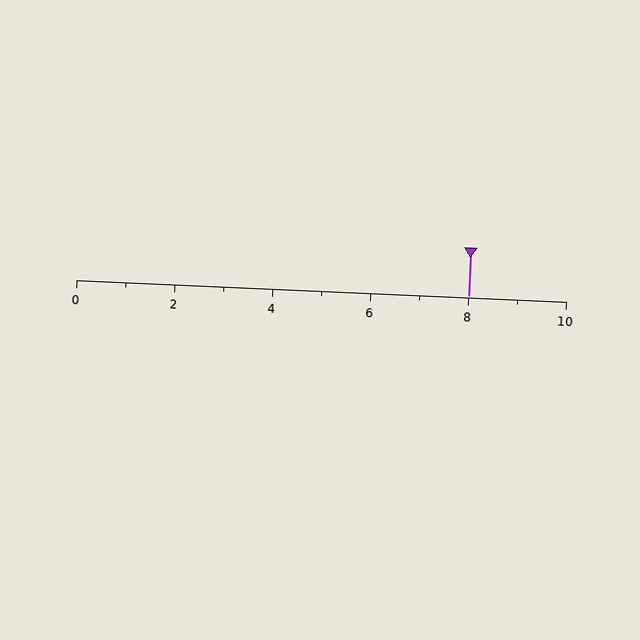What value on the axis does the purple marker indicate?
The marker indicates approximately 8.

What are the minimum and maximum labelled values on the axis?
The axis runs from 0 to 10.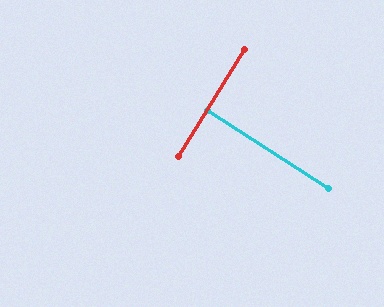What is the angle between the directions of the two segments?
Approximately 88 degrees.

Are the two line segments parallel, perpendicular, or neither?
Perpendicular — they meet at approximately 88°.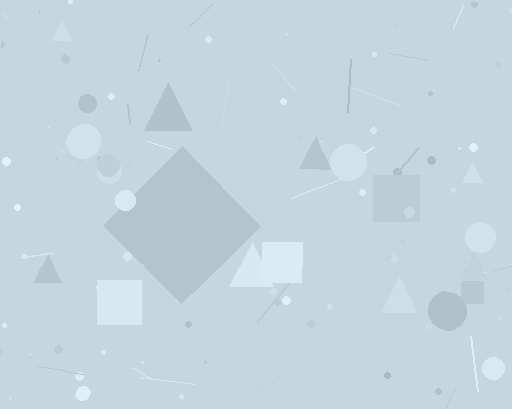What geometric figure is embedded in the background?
A diamond is embedded in the background.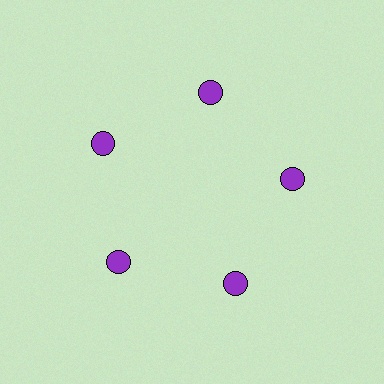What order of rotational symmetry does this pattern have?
This pattern has 5-fold rotational symmetry.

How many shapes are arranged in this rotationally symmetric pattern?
There are 5 shapes, arranged in 5 groups of 1.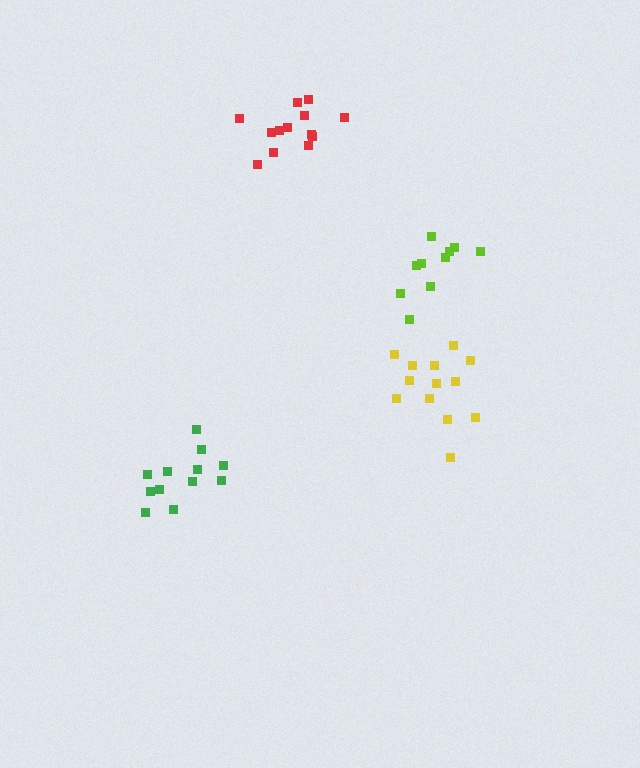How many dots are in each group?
Group 1: 13 dots, Group 2: 13 dots, Group 3: 12 dots, Group 4: 10 dots (48 total).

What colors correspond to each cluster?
The clusters are colored: yellow, red, green, lime.